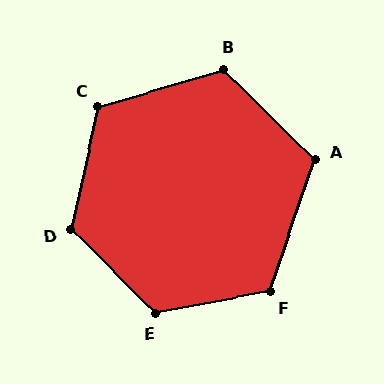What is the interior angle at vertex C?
Approximately 119 degrees (obtuse).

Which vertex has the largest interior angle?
E, at approximately 125 degrees.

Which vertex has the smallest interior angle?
A, at approximately 116 degrees.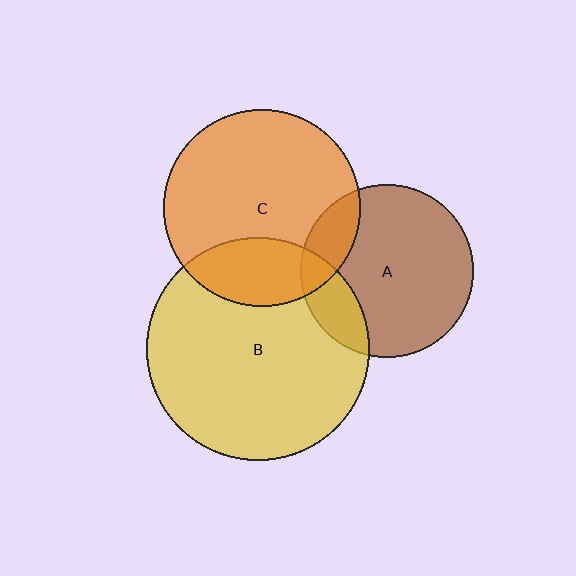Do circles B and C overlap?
Yes.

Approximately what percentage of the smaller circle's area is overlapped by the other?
Approximately 25%.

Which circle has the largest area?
Circle B (yellow).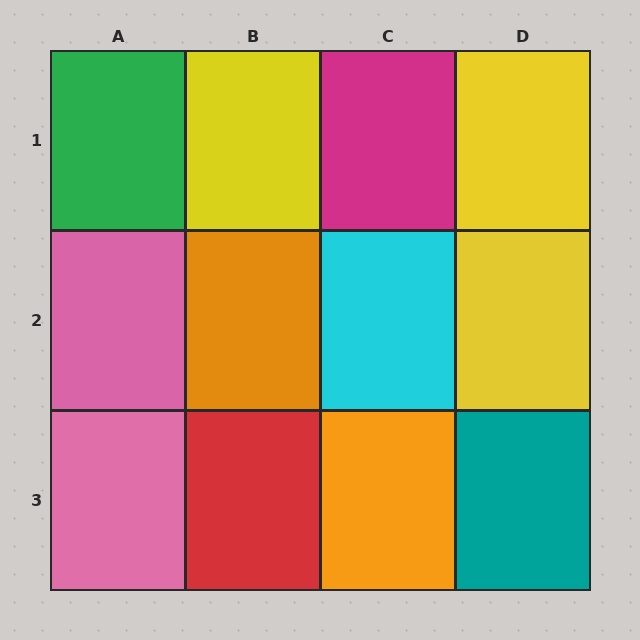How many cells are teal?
1 cell is teal.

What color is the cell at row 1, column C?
Magenta.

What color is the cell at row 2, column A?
Pink.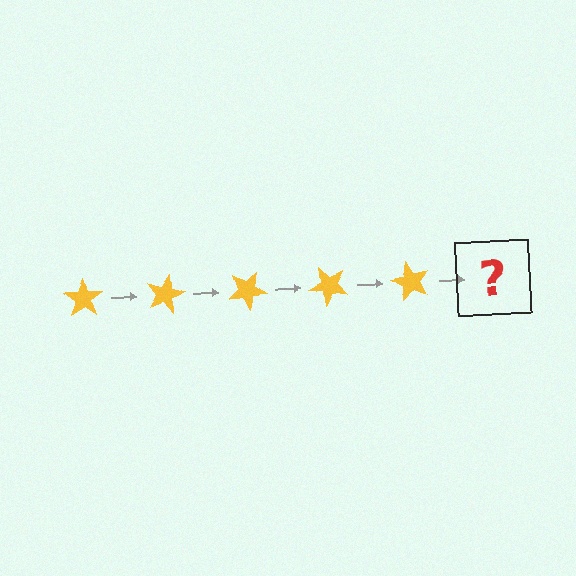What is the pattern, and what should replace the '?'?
The pattern is that the star rotates 15 degrees each step. The '?' should be a yellow star rotated 75 degrees.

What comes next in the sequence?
The next element should be a yellow star rotated 75 degrees.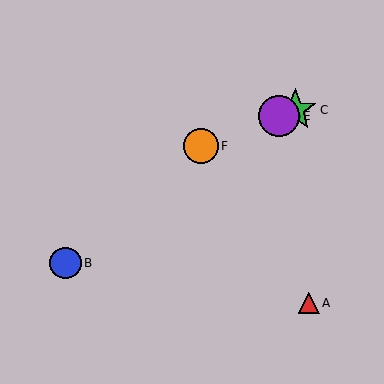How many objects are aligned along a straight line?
4 objects (C, D, E, F) are aligned along a straight line.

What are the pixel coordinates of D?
Object D is at (276, 117).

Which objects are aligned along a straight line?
Objects C, D, E, F are aligned along a straight line.